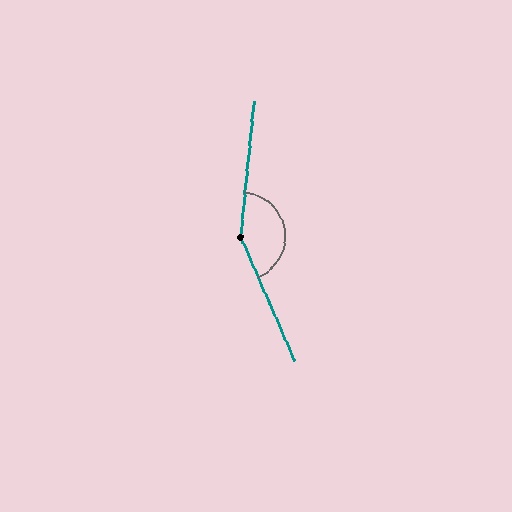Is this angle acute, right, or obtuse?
It is obtuse.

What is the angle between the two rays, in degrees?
Approximately 151 degrees.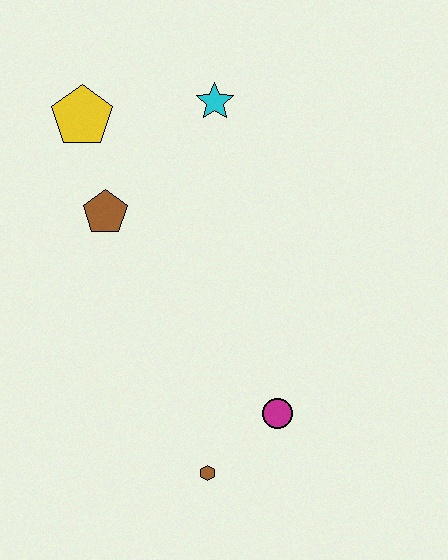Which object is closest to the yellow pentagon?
The brown pentagon is closest to the yellow pentagon.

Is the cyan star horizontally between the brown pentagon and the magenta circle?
Yes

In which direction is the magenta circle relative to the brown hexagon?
The magenta circle is to the right of the brown hexagon.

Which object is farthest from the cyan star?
The brown hexagon is farthest from the cyan star.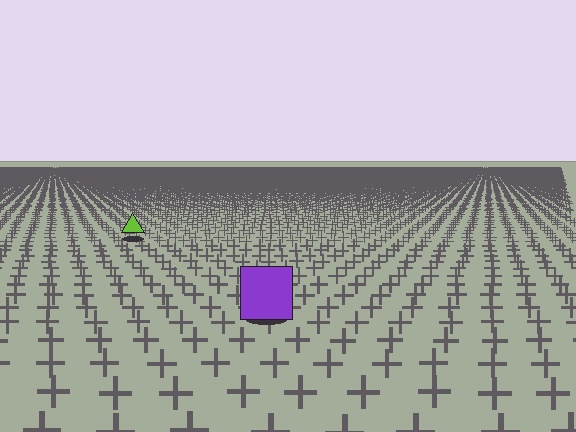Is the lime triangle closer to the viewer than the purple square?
No. The purple square is closer — you can tell from the texture gradient: the ground texture is coarser near it.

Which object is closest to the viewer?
The purple square is closest. The texture marks near it are larger and more spread out.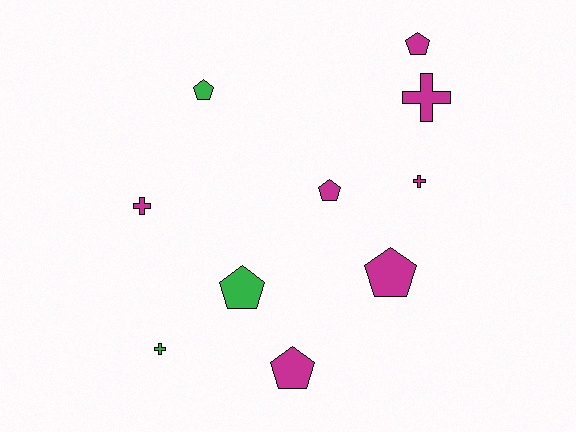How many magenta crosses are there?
There are 3 magenta crosses.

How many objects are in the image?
There are 10 objects.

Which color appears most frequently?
Magenta, with 7 objects.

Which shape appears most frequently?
Pentagon, with 6 objects.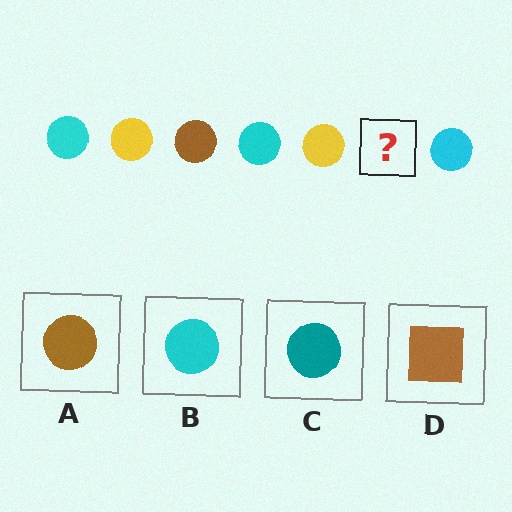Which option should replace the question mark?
Option A.